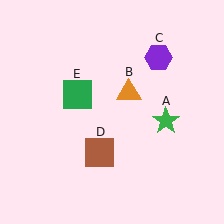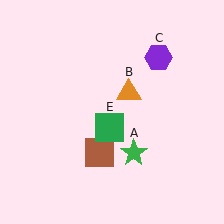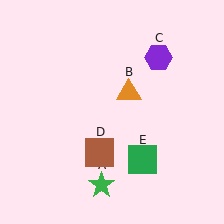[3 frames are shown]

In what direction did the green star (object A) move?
The green star (object A) moved down and to the left.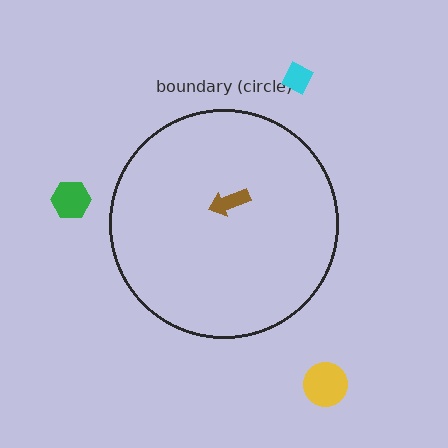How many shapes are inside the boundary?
1 inside, 3 outside.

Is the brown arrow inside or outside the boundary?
Inside.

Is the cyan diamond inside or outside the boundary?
Outside.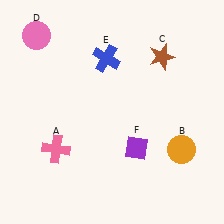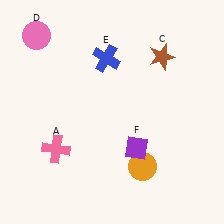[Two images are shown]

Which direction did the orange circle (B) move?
The orange circle (B) moved left.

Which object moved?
The orange circle (B) moved left.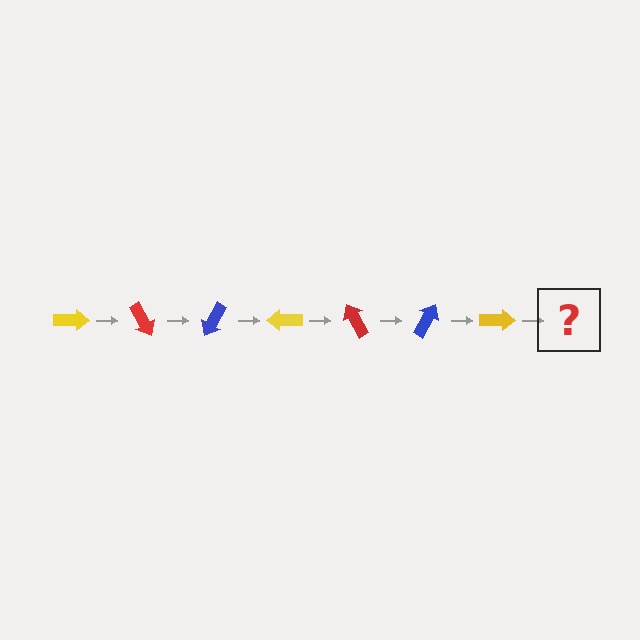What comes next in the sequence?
The next element should be a red arrow, rotated 420 degrees from the start.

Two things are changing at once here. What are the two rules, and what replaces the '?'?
The two rules are that it rotates 60 degrees each step and the color cycles through yellow, red, and blue. The '?' should be a red arrow, rotated 420 degrees from the start.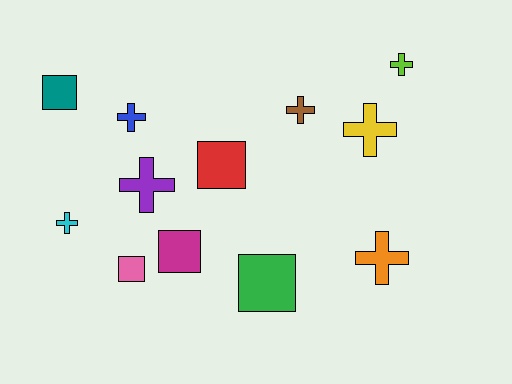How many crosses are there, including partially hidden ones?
There are 7 crosses.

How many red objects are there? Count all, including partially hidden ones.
There is 1 red object.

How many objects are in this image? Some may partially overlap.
There are 12 objects.